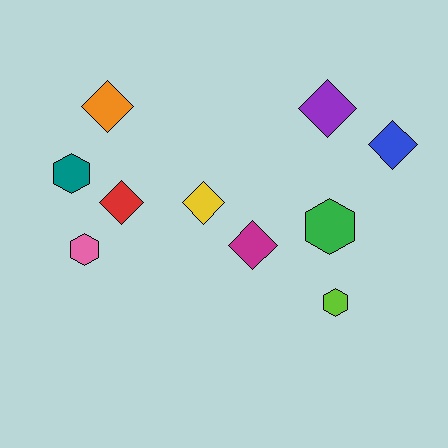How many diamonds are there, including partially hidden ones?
There are 6 diamonds.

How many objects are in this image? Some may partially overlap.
There are 10 objects.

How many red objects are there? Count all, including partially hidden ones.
There is 1 red object.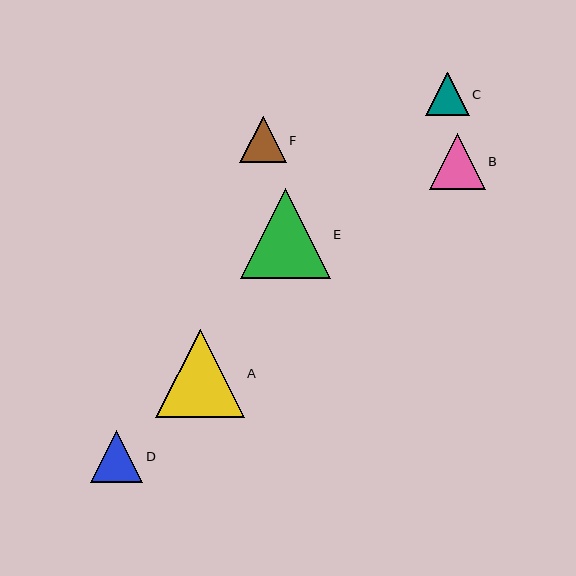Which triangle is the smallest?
Triangle C is the smallest with a size of approximately 44 pixels.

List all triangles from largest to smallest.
From largest to smallest: E, A, B, D, F, C.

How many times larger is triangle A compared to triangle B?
Triangle A is approximately 1.6 times the size of triangle B.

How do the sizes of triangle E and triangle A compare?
Triangle E and triangle A are approximately the same size.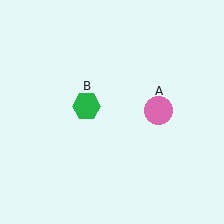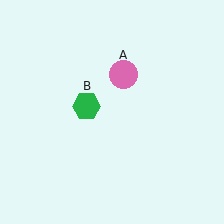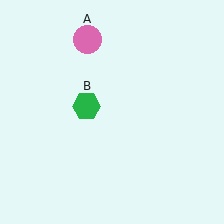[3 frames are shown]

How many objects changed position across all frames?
1 object changed position: pink circle (object A).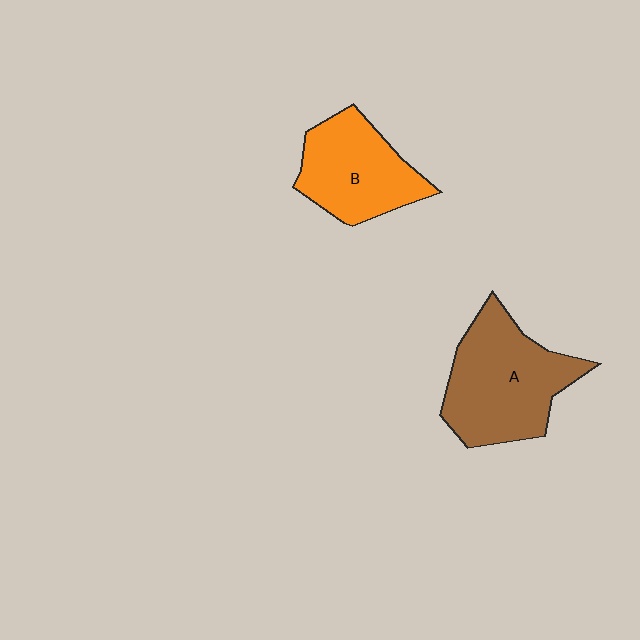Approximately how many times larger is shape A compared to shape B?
Approximately 1.3 times.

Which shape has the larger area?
Shape A (brown).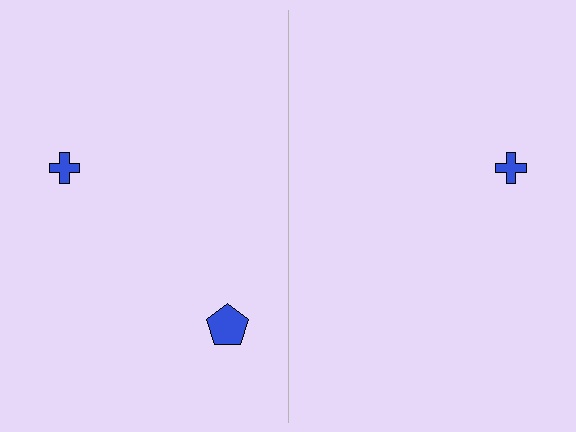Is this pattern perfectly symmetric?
No, the pattern is not perfectly symmetric. A blue pentagon is missing from the right side.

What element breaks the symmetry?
A blue pentagon is missing from the right side.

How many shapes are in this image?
There are 3 shapes in this image.